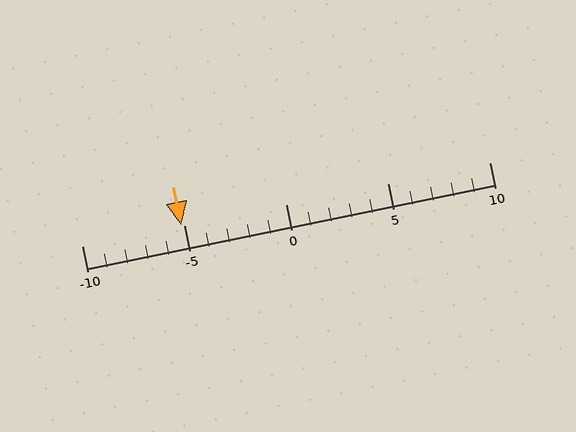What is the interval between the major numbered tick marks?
The major tick marks are spaced 5 units apart.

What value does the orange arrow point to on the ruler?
The orange arrow points to approximately -5.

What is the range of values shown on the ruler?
The ruler shows values from -10 to 10.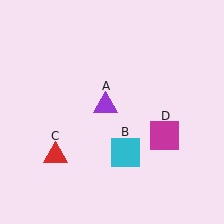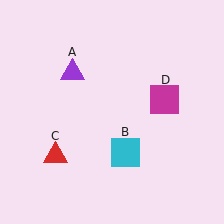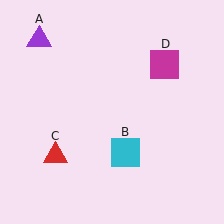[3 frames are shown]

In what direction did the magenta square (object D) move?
The magenta square (object D) moved up.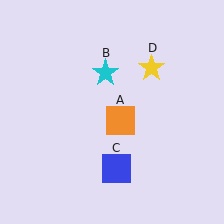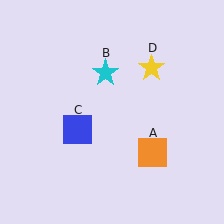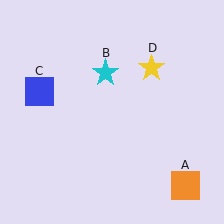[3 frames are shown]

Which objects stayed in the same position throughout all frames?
Cyan star (object B) and yellow star (object D) remained stationary.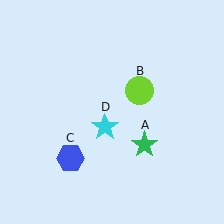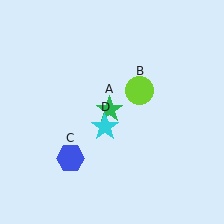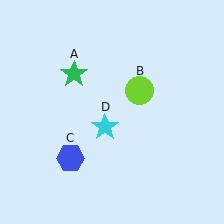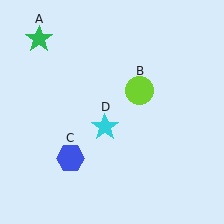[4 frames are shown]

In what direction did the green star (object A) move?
The green star (object A) moved up and to the left.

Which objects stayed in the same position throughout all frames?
Lime circle (object B) and blue hexagon (object C) and cyan star (object D) remained stationary.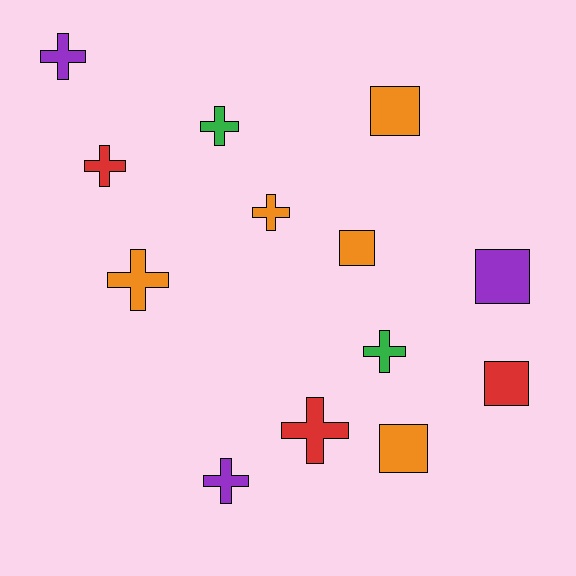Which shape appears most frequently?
Cross, with 8 objects.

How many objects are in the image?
There are 13 objects.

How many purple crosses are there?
There are 2 purple crosses.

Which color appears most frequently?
Orange, with 5 objects.